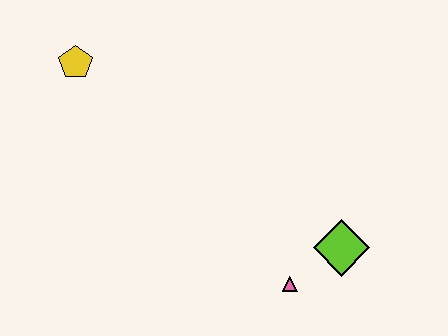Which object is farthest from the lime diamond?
The yellow pentagon is farthest from the lime diamond.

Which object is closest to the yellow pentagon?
The pink triangle is closest to the yellow pentagon.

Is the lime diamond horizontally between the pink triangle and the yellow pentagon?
No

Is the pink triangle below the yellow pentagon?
Yes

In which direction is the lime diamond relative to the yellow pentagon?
The lime diamond is to the right of the yellow pentagon.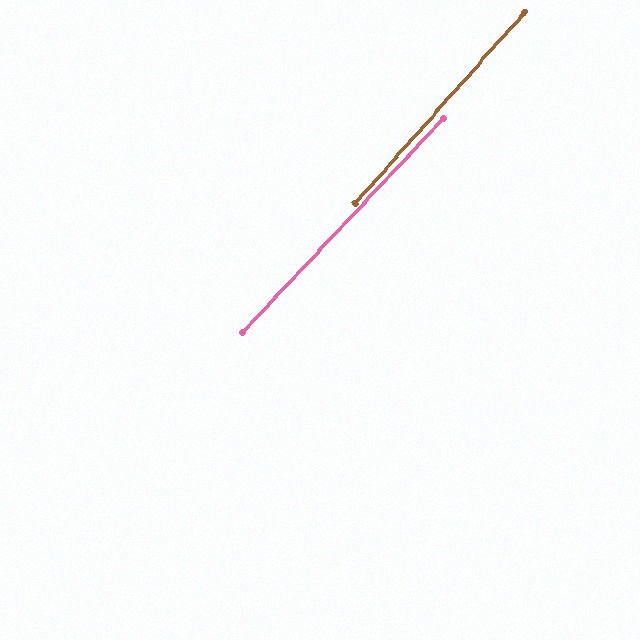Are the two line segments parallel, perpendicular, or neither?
Parallel — their directions differ by only 1.8°.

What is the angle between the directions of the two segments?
Approximately 2 degrees.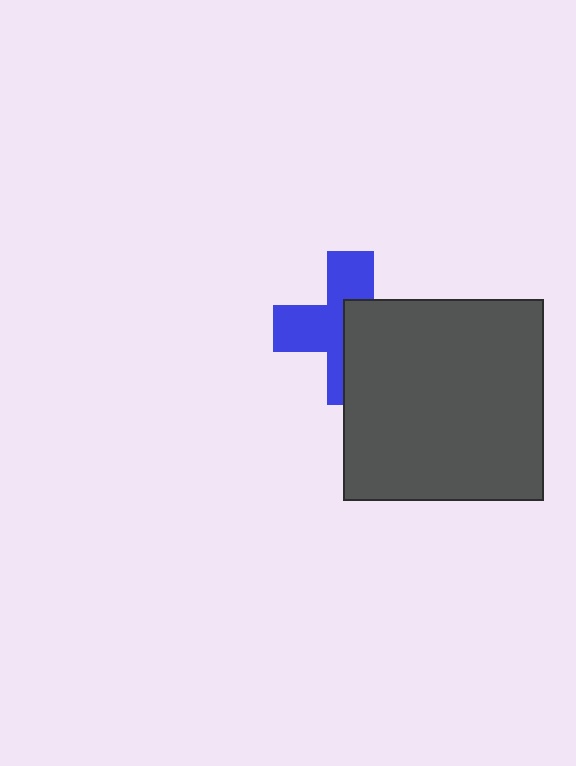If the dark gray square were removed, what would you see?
You would see the complete blue cross.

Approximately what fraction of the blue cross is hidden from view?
Roughly 47% of the blue cross is hidden behind the dark gray square.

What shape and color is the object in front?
The object in front is a dark gray square.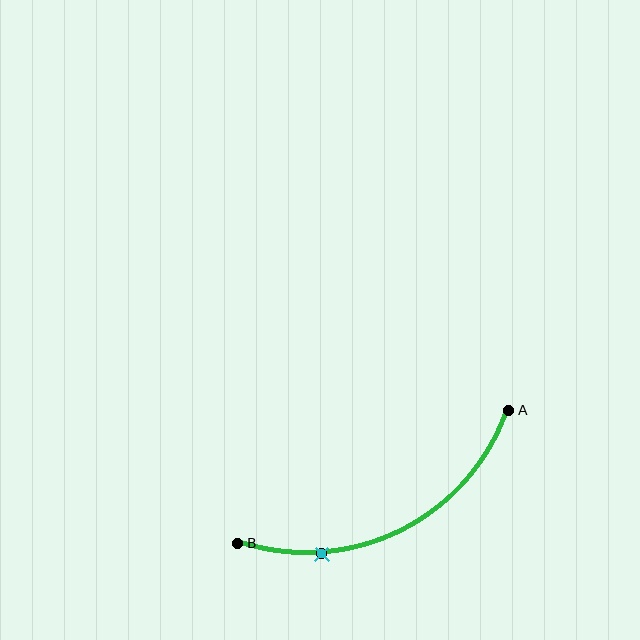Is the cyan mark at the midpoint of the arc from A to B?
No. The cyan mark lies on the arc but is closer to endpoint B. The arc midpoint would be at the point on the curve equidistant along the arc from both A and B.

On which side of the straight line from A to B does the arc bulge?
The arc bulges below the straight line connecting A and B.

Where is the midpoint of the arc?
The arc midpoint is the point on the curve farthest from the straight line joining A and B. It sits below that line.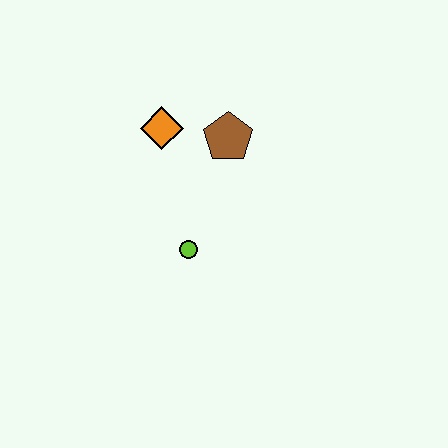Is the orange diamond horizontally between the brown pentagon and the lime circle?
No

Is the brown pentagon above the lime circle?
Yes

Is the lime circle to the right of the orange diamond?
Yes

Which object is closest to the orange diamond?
The brown pentagon is closest to the orange diamond.